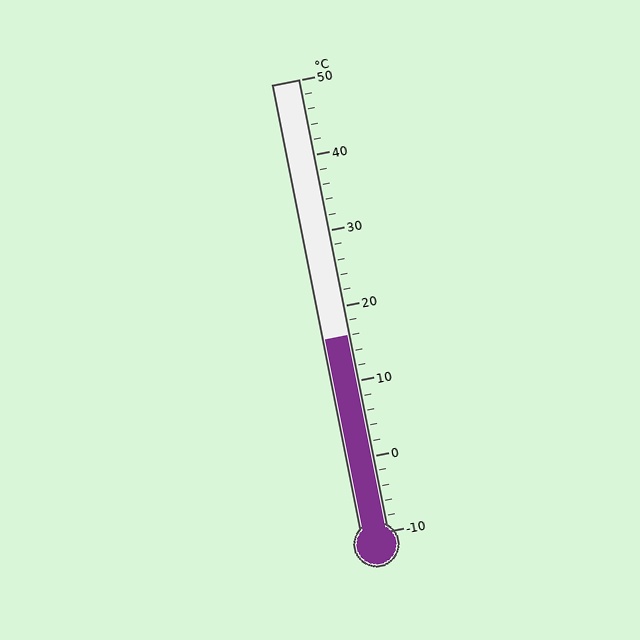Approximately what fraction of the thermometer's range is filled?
The thermometer is filled to approximately 45% of its range.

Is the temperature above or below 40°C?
The temperature is below 40°C.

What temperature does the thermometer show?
The thermometer shows approximately 16°C.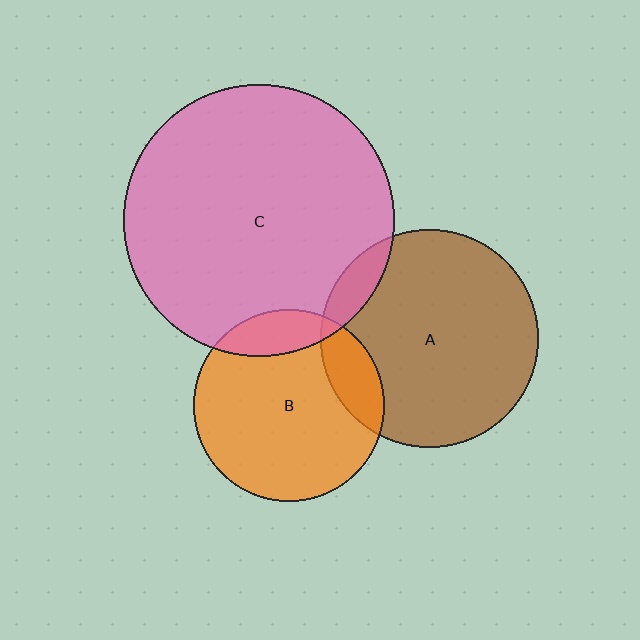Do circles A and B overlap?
Yes.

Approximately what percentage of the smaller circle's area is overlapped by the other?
Approximately 15%.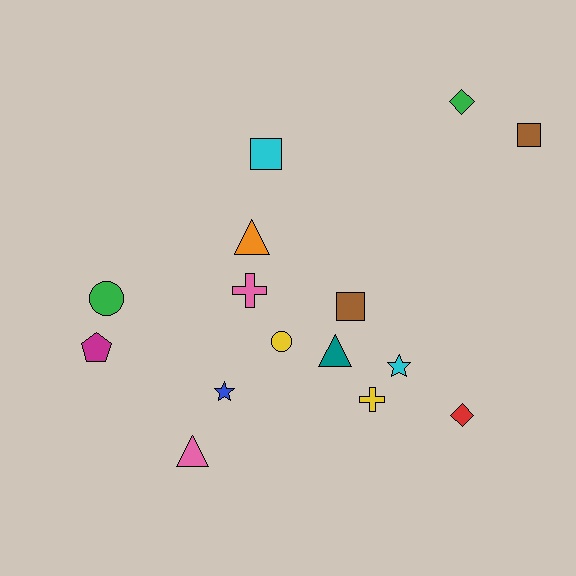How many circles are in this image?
There are 2 circles.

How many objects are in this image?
There are 15 objects.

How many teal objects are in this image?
There is 1 teal object.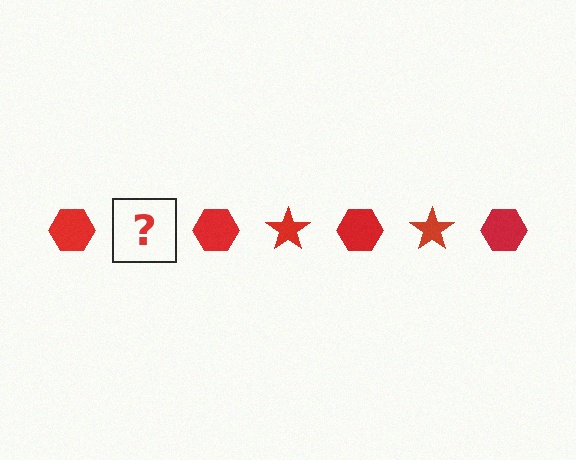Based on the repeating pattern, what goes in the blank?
The blank should be a red star.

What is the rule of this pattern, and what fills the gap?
The rule is that the pattern cycles through hexagon, star shapes in red. The gap should be filled with a red star.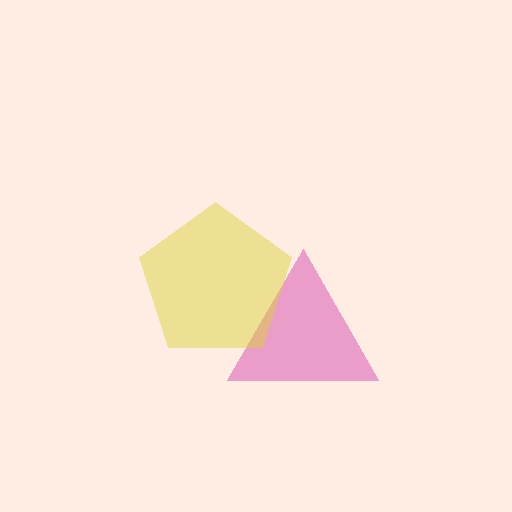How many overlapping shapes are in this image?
There are 2 overlapping shapes in the image.